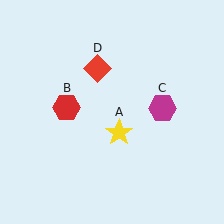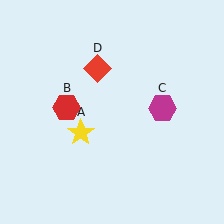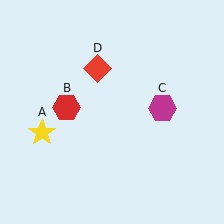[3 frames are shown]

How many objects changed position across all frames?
1 object changed position: yellow star (object A).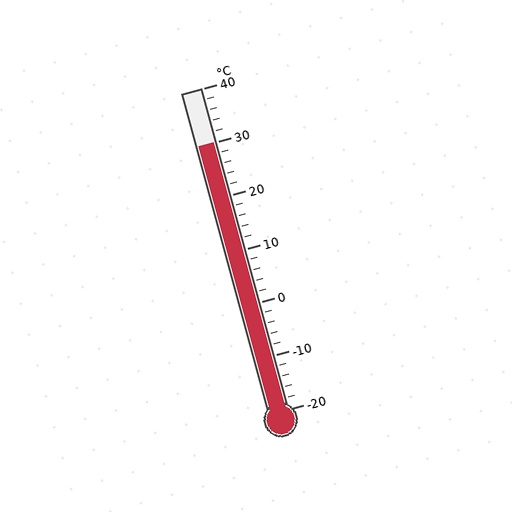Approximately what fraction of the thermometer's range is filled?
The thermometer is filled to approximately 85% of its range.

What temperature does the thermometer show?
The thermometer shows approximately 30°C.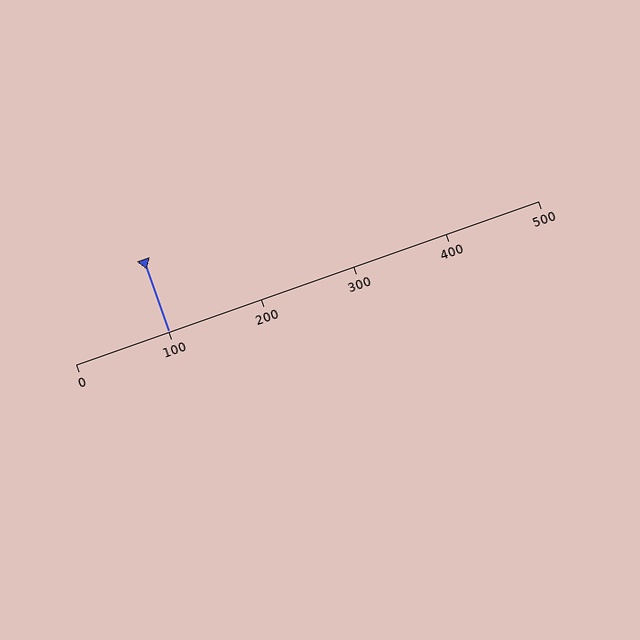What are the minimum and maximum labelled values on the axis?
The axis runs from 0 to 500.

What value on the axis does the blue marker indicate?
The marker indicates approximately 100.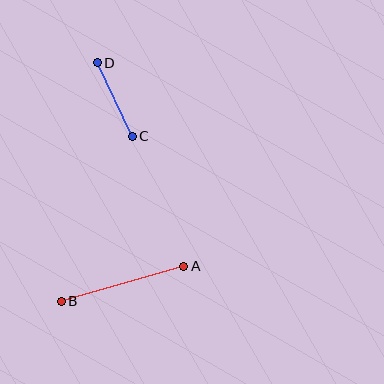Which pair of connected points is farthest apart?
Points A and B are farthest apart.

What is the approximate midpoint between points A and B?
The midpoint is at approximately (123, 284) pixels.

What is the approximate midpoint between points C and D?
The midpoint is at approximately (115, 100) pixels.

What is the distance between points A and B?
The distance is approximately 128 pixels.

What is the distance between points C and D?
The distance is approximately 81 pixels.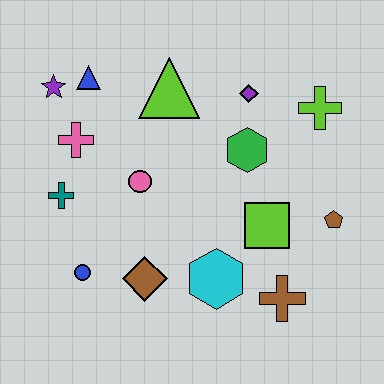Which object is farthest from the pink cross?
The brown pentagon is farthest from the pink cross.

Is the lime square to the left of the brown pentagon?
Yes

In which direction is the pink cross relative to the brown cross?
The pink cross is to the left of the brown cross.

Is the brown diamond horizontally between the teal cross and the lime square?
Yes